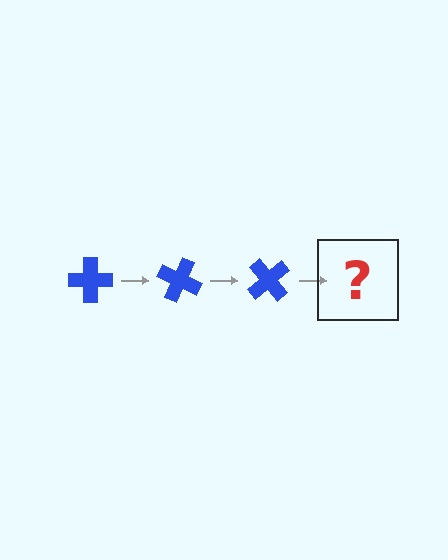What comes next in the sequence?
The next element should be a blue cross rotated 75 degrees.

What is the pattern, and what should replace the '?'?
The pattern is that the cross rotates 25 degrees each step. The '?' should be a blue cross rotated 75 degrees.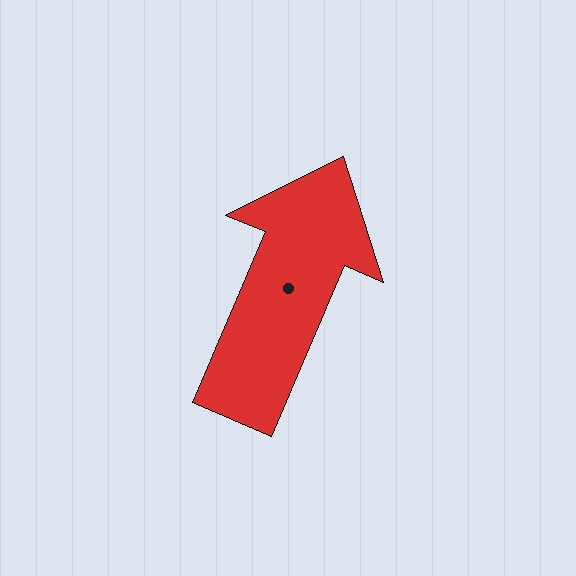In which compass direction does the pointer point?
Northeast.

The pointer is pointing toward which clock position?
Roughly 1 o'clock.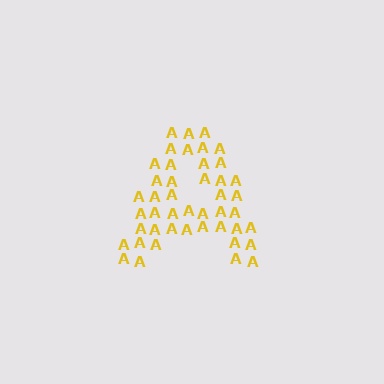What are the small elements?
The small elements are letter A's.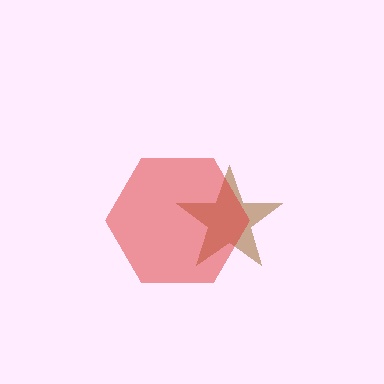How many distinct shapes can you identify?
There are 2 distinct shapes: a brown star, a red hexagon.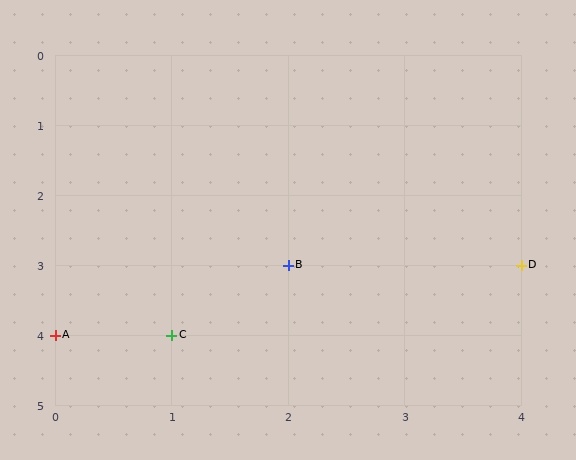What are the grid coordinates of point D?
Point D is at grid coordinates (4, 3).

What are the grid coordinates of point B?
Point B is at grid coordinates (2, 3).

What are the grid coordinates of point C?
Point C is at grid coordinates (1, 4).